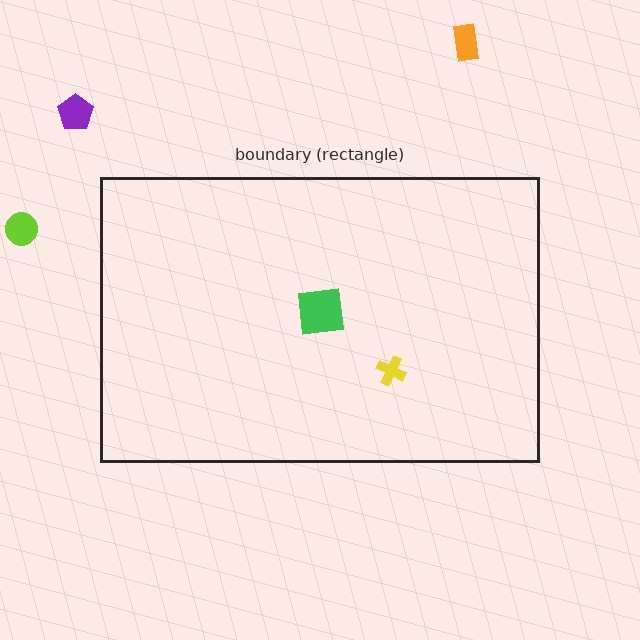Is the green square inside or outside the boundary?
Inside.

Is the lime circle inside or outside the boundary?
Outside.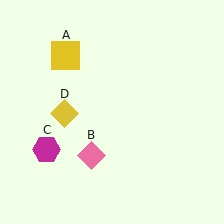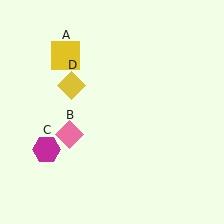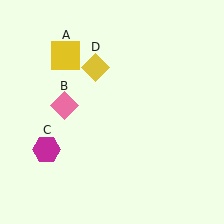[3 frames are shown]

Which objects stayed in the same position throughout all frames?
Yellow square (object A) and magenta hexagon (object C) remained stationary.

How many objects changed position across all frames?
2 objects changed position: pink diamond (object B), yellow diamond (object D).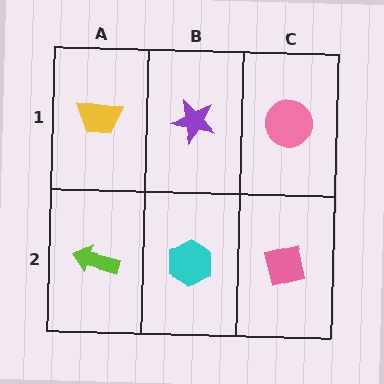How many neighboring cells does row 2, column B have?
3.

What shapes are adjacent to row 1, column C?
A pink square (row 2, column C), a purple star (row 1, column B).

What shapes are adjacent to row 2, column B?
A purple star (row 1, column B), a lime arrow (row 2, column A), a pink square (row 2, column C).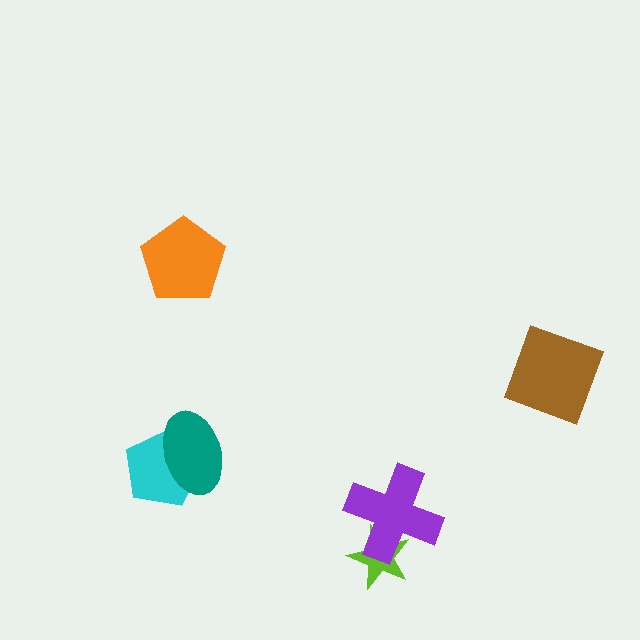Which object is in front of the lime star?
The purple cross is in front of the lime star.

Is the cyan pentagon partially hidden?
Yes, it is partially covered by another shape.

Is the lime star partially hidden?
Yes, it is partially covered by another shape.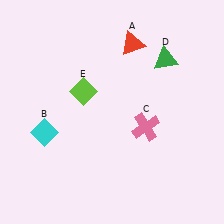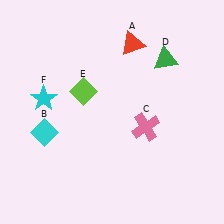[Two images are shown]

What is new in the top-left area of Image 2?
A cyan star (F) was added in the top-left area of Image 2.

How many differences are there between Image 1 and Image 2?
There is 1 difference between the two images.